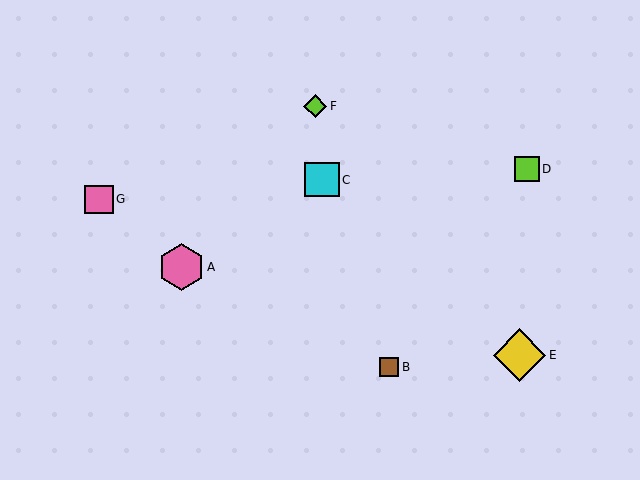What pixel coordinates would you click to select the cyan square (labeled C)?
Click at (322, 180) to select the cyan square C.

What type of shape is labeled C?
Shape C is a cyan square.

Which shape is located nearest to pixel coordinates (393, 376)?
The brown square (labeled B) at (389, 367) is nearest to that location.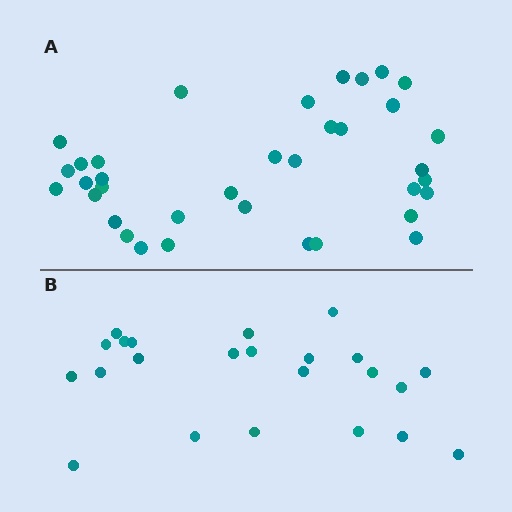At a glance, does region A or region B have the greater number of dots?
Region A (the top region) has more dots.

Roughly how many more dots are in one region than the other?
Region A has approximately 15 more dots than region B.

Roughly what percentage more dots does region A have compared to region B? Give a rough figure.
About 55% more.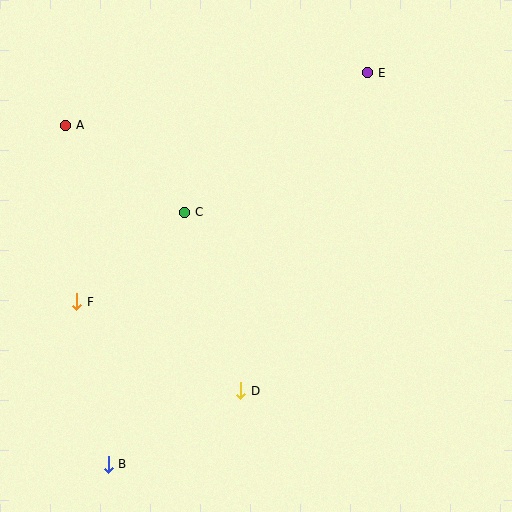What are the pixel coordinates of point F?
Point F is at (77, 302).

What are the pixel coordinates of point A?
Point A is at (66, 125).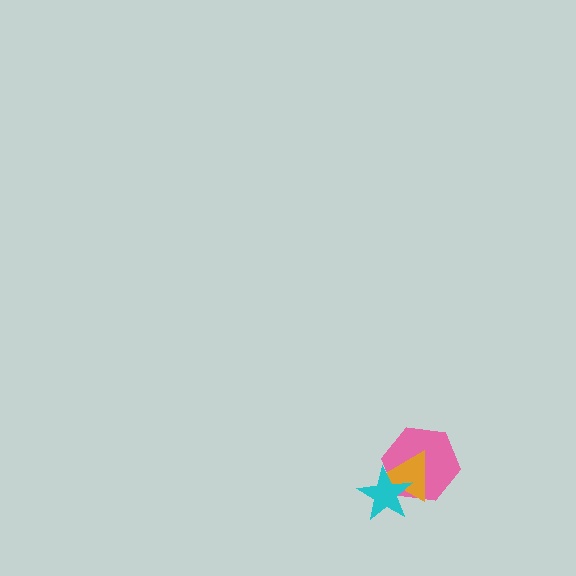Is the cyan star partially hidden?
No, no other shape covers it.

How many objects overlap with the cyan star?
2 objects overlap with the cyan star.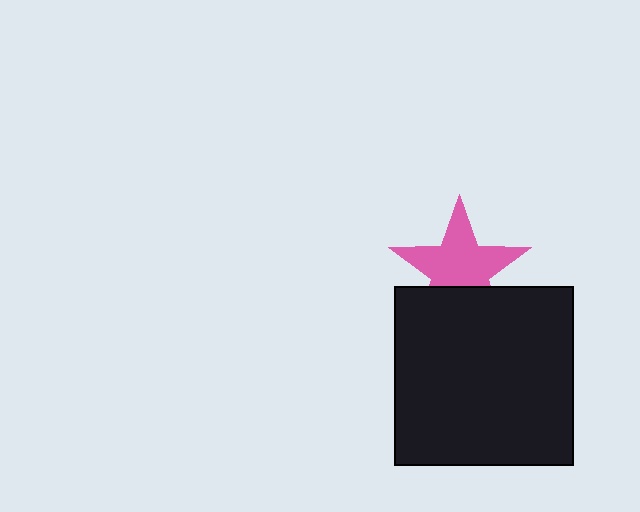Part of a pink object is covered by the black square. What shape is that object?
It is a star.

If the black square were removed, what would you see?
You would see the complete pink star.